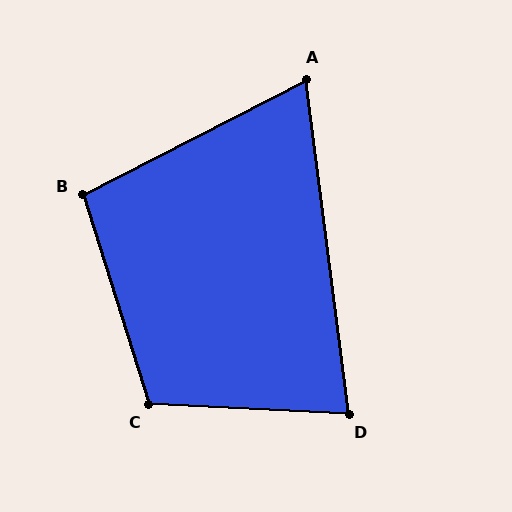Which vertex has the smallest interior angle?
A, at approximately 70 degrees.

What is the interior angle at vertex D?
Approximately 80 degrees (acute).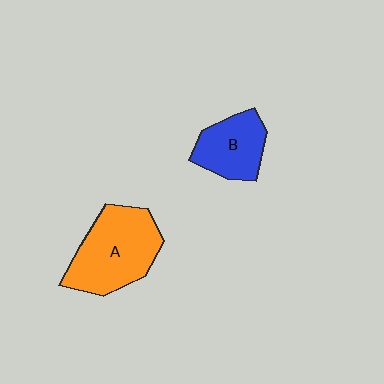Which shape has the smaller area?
Shape B (blue).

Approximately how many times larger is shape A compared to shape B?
Approximately 1.6 times.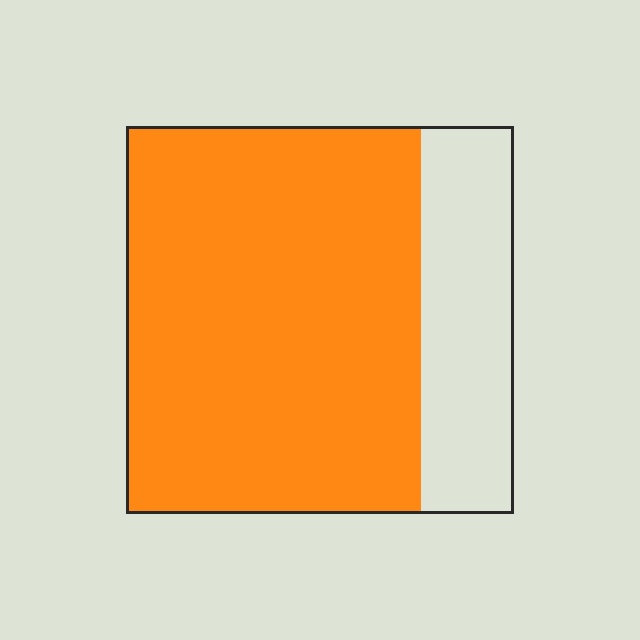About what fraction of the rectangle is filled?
About three quarters (3/4).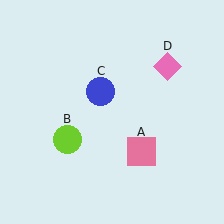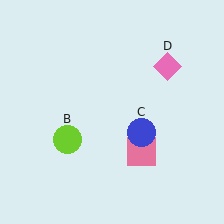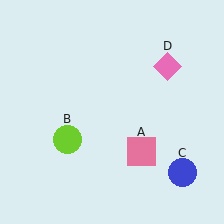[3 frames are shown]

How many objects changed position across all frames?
1 object changed position: blue circle (object C).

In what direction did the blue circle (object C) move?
The blue circle (object C) moved down and to the right.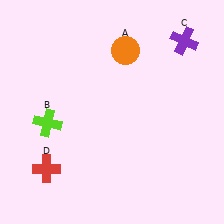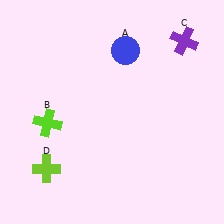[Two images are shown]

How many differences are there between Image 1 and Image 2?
There are 2 differences between the two images.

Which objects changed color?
A changed from orange to blue. D changed from red to lime.